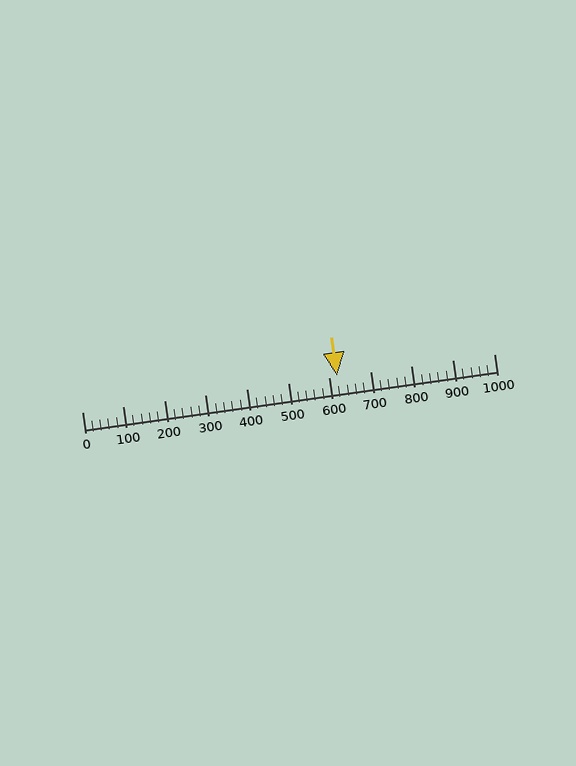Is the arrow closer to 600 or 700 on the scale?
The arrow is closer to 600.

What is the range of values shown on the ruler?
The ruler shows values from 0 to 1000.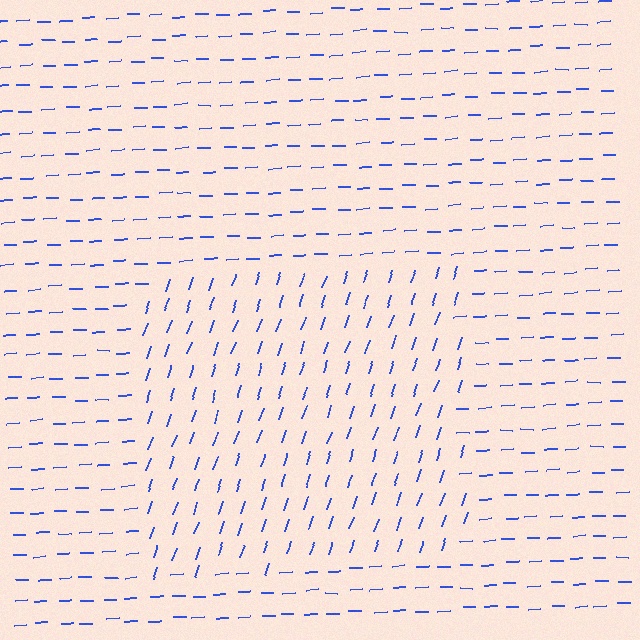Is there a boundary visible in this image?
Yes, there is a texture boundary formed by a change in line orientation.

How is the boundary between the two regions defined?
The boundary is defined purely by a change in line orientation (approximately 69 degrees difference). All lines are the same color and thickness.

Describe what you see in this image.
The image is filled with small blue line segments. A rectangle region in the image has lines oriented differently from the surrounding lines, creating a visible texture boundary.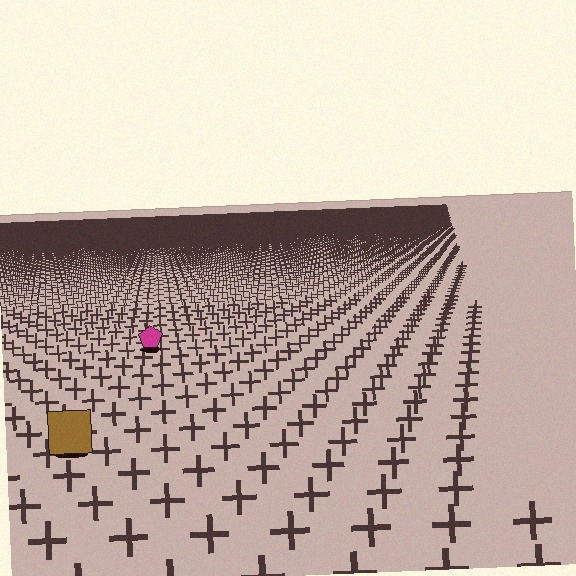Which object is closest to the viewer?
The brown square is closest. The texture marks near it are larger and more spread out.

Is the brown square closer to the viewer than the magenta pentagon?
Yes. The brown square is closer — you can tell from the texture gradient: the ground texture is coarser near it.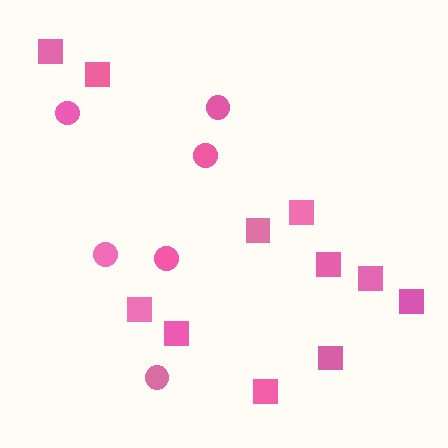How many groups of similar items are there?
There are 2 groups: one group of squares (11) and one group of circles (6).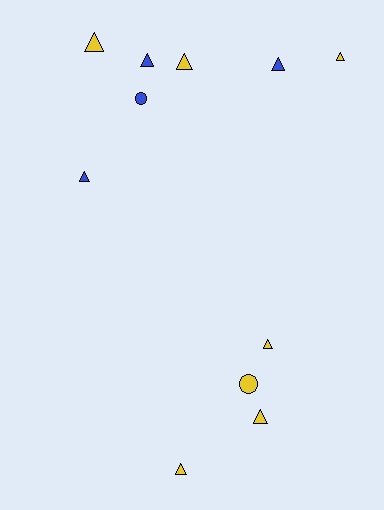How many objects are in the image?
There are 11 objects.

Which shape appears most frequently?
Triangle, with 9 objects.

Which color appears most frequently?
Yellow, with 7 objects.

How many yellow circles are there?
There is 1 yellow circle.